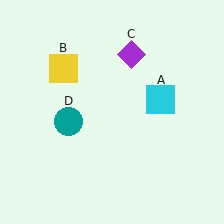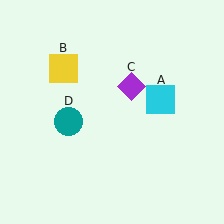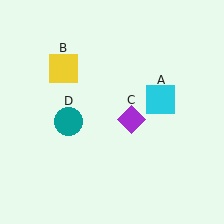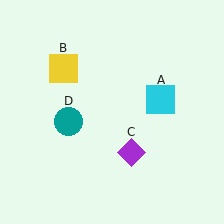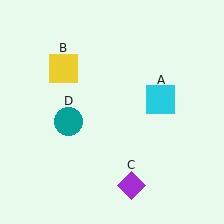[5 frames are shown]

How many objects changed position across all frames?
1 object changed position: purple diamond (object C).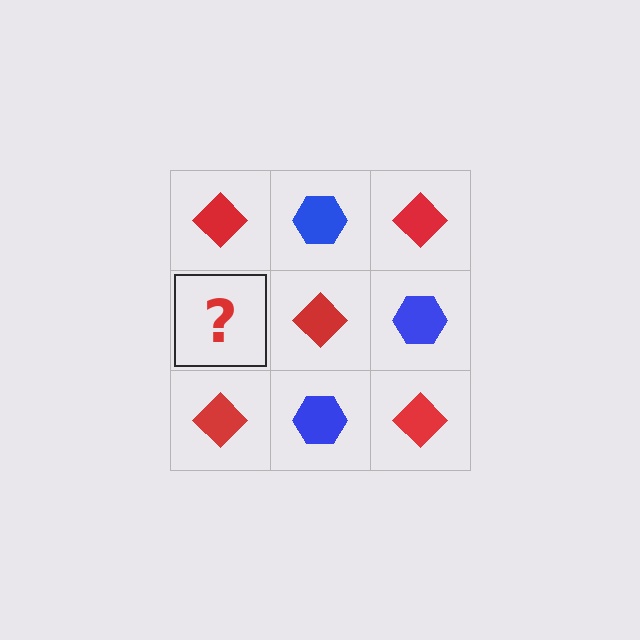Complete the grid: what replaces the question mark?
The question mark should be replaced with a blue hexagon.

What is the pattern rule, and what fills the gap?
The rule is that it alternates red diamond and blue hexagon in a checkerboard pattern. The gap should be filled with a blue hexagon.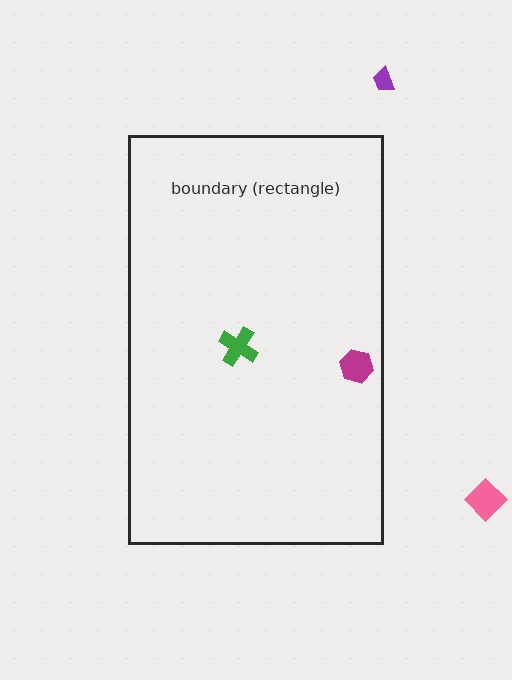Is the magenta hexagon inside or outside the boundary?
Inside.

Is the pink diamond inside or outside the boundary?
Outside.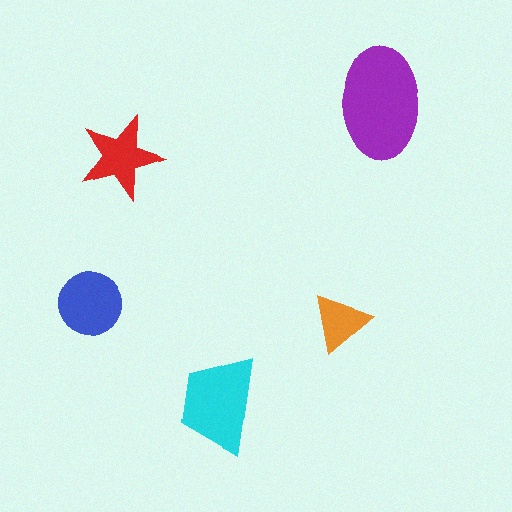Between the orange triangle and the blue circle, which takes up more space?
The blue circle.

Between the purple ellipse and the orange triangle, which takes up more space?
The purple ellipse.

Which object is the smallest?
The orange triangle.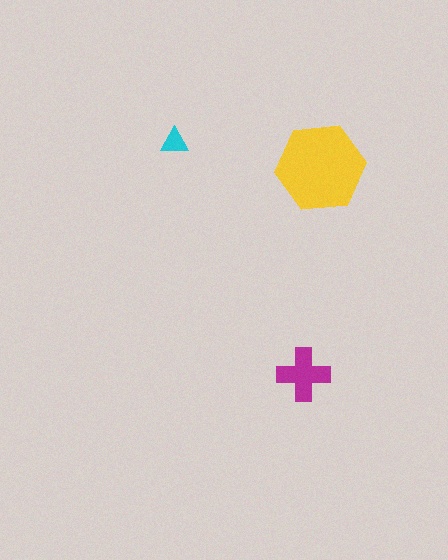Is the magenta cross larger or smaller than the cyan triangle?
Larger.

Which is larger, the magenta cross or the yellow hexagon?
The yellow hexagon.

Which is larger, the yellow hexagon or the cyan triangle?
The yellow hexagon.